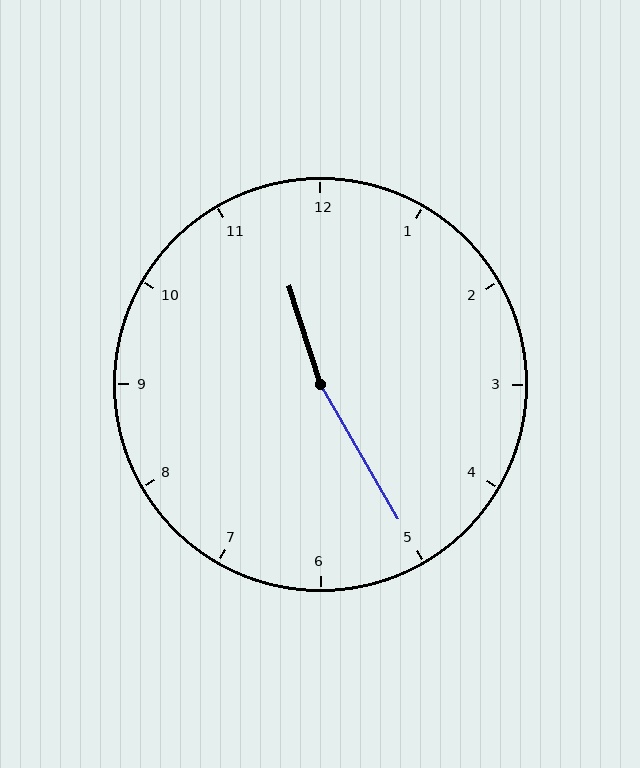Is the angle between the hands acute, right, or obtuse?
It is obtuse.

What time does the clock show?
11:25.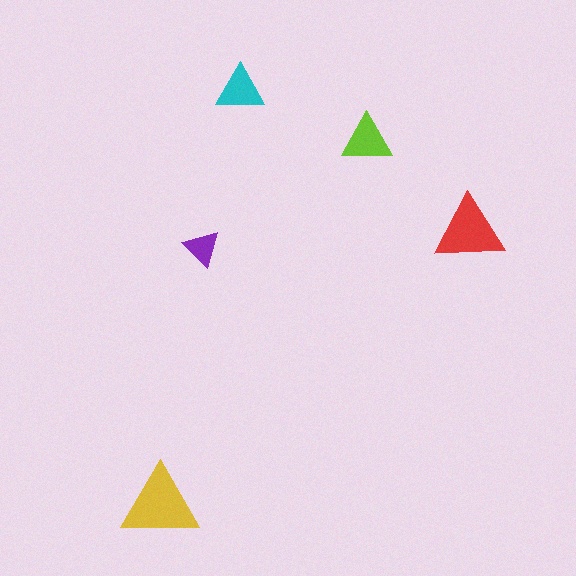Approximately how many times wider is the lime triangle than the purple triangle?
About 1.5 times wider.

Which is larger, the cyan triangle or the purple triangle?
The cyan one.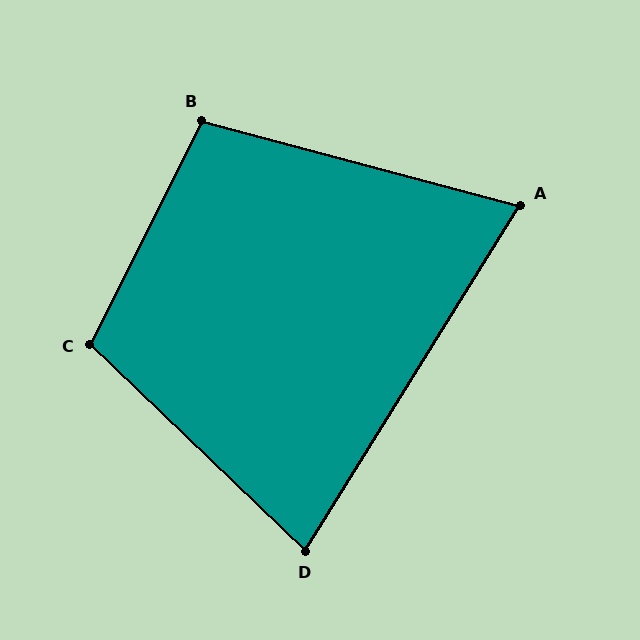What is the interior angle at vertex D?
Approximately 78 degrees (acute).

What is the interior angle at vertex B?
Approximately 102 degrees (obtuse).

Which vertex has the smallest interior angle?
A, at approximately 73 degrees.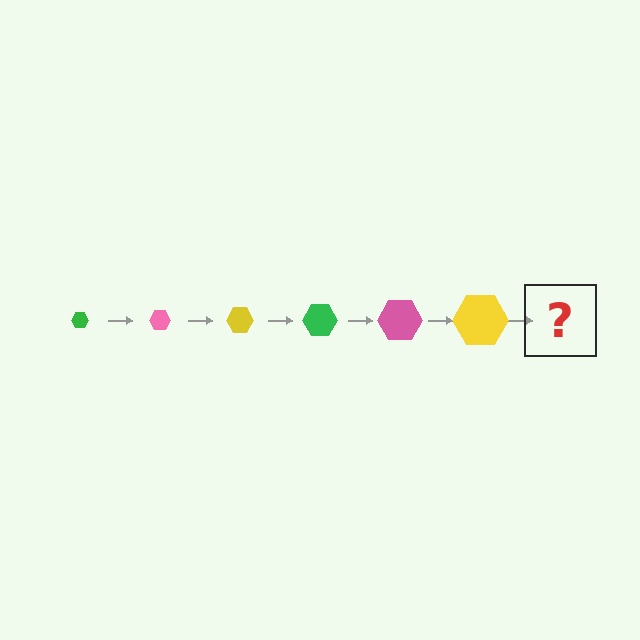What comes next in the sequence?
The next element should be a green hexagon, larger than the previous one.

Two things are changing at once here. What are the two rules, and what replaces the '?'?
The two rules are that the hexagon grows larger each step and the color cycles through green, pink, and yellow. The '?' should be a green hexagon, larger than the previous one.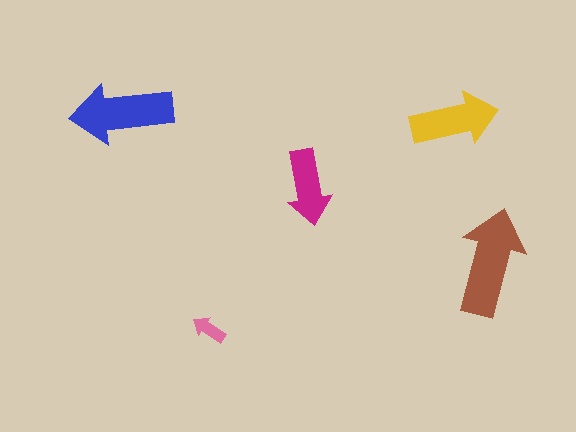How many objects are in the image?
There are 5 objects in the image.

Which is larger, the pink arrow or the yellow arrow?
The yellow one.